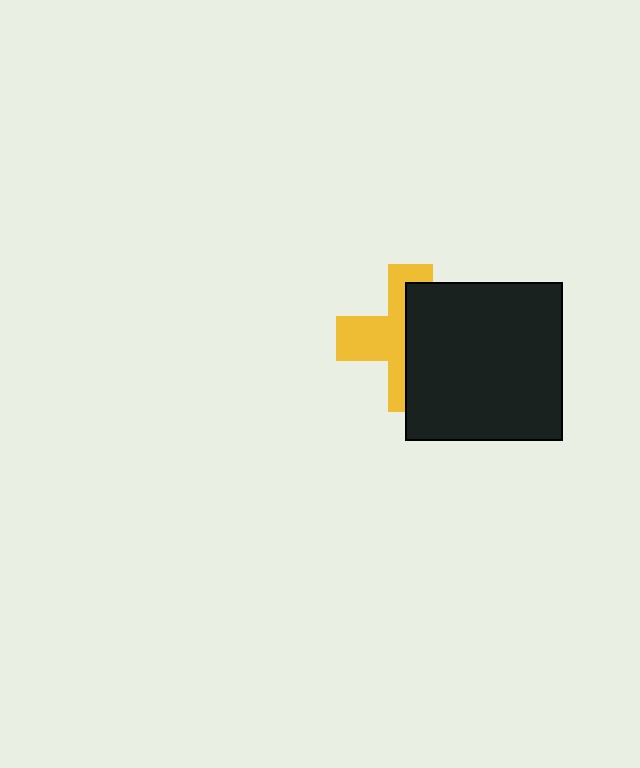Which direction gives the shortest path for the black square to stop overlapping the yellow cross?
Moving right gives the shortest separation.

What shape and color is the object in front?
The object in front is a black square.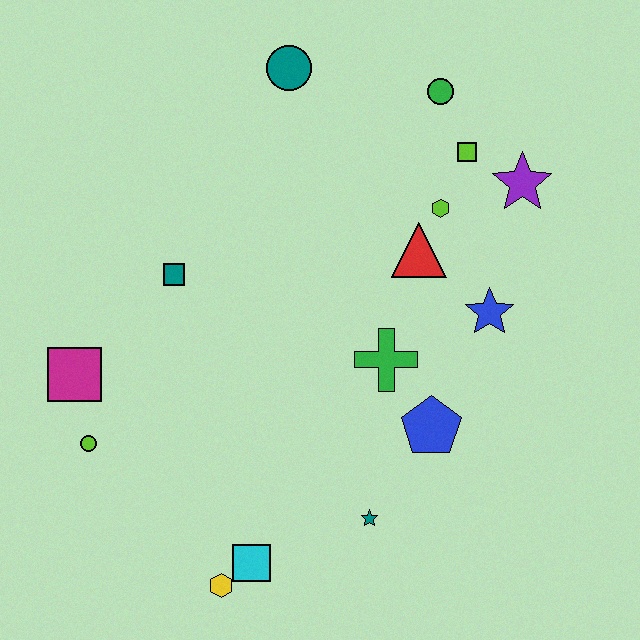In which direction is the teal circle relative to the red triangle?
The teal circle is above the red triangle.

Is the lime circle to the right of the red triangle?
No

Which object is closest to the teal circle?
The green circle is closest to the teal circle.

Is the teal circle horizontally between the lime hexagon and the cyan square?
Yes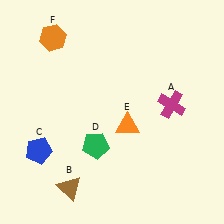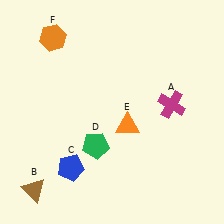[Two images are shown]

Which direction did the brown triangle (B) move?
The brown triangle (B) moved left.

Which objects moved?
The objects that moved are: the brown triangle (B), the blue pentagon (C).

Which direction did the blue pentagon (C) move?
The blue pentagon (C) moved right.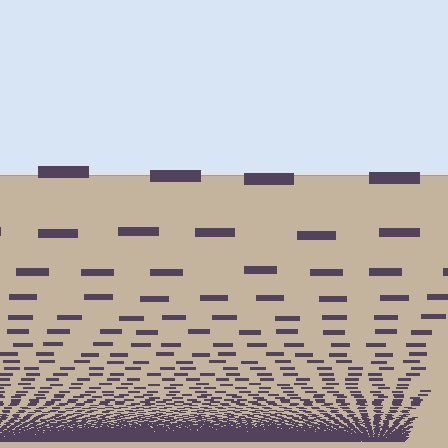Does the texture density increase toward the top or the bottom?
Density increases toward the bottom.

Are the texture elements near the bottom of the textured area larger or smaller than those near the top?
Smaller. The gradient is inverted — elements near the bottom are smaller and denser.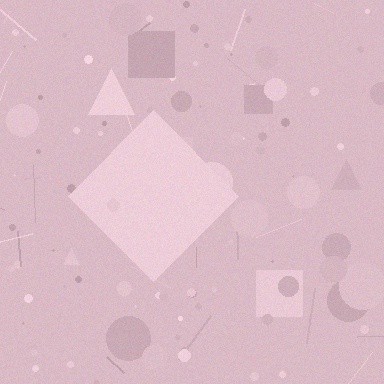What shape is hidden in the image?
A diamond is hidden in the image.